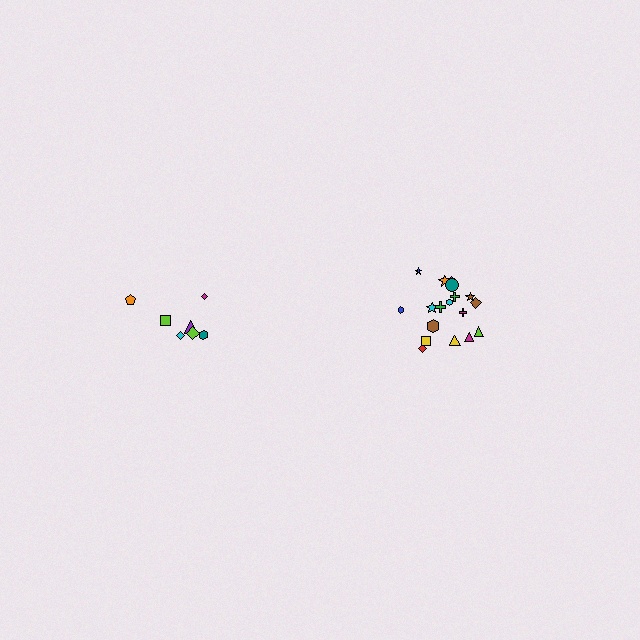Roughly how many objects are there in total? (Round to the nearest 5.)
Roughly 25 objects in total.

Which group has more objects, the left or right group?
The right group.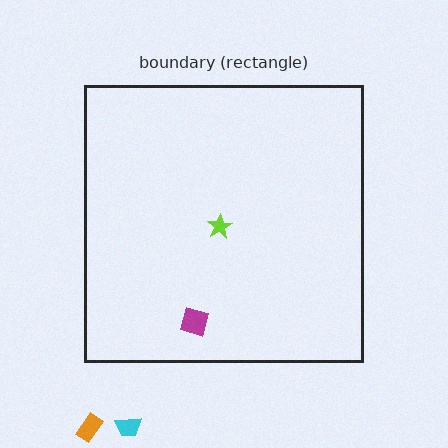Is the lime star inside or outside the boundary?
Inside.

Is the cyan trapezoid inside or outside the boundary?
Outside.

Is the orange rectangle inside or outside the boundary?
Outside.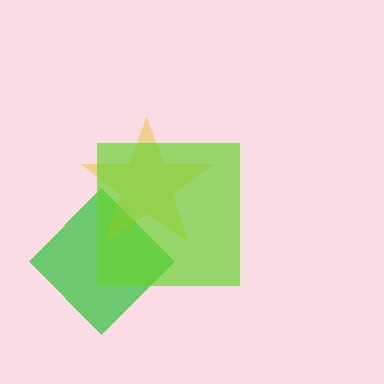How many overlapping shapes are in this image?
There are 3 overlapping shapes in the image.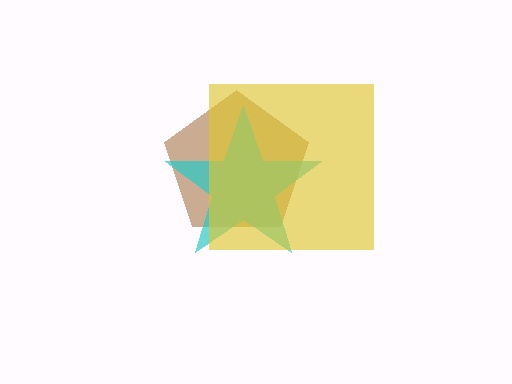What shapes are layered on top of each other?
The layered shapes are: a brown pentagon, a cyan star, a yellow square.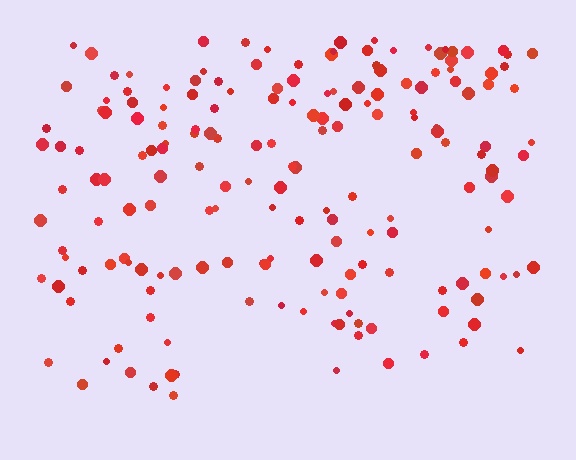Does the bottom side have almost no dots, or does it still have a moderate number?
Still a moderate number, just noticeably fewer than the top.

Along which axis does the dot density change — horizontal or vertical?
Vertical.